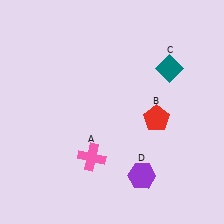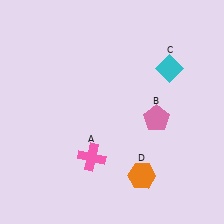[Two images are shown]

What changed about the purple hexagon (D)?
In Image 1, D is purple. In Image 2, it changed to orange.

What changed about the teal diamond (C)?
In Image 1, C is teal. In Image 2, it changed to cyan.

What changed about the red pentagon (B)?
In Image 1, B is red. In Image 2, it changed to pink.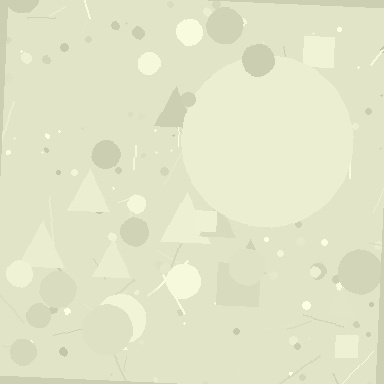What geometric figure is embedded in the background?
A circle is embedded in the background.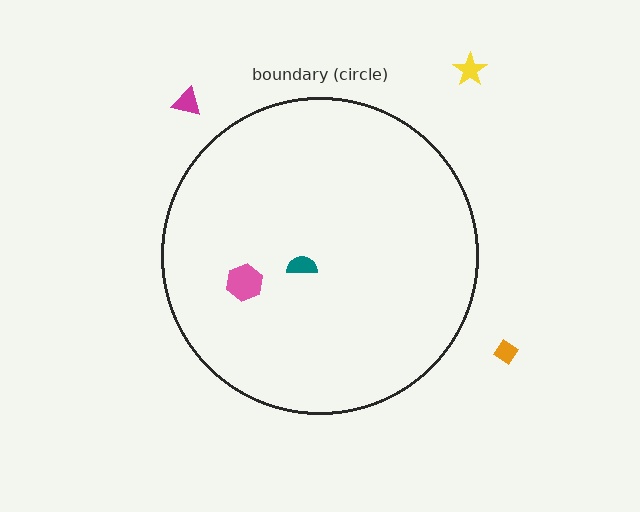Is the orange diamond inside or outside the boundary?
Outside.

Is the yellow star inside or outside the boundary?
Outside.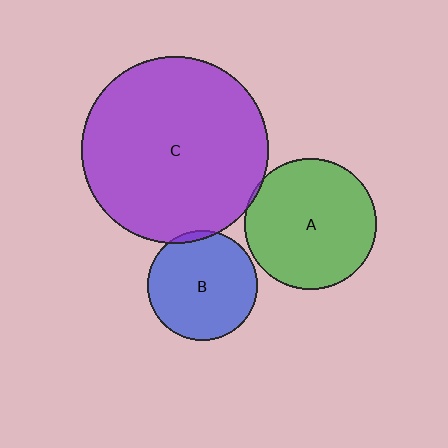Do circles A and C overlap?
Yes.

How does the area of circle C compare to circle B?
Approximately 2.9 times.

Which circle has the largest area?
Circle C (purple).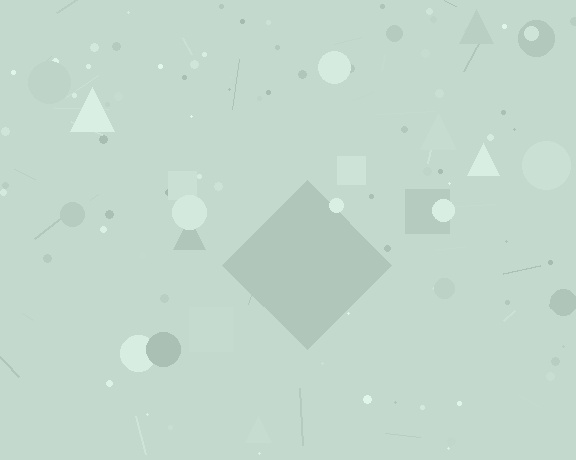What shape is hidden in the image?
A diamond is hidden in the image.